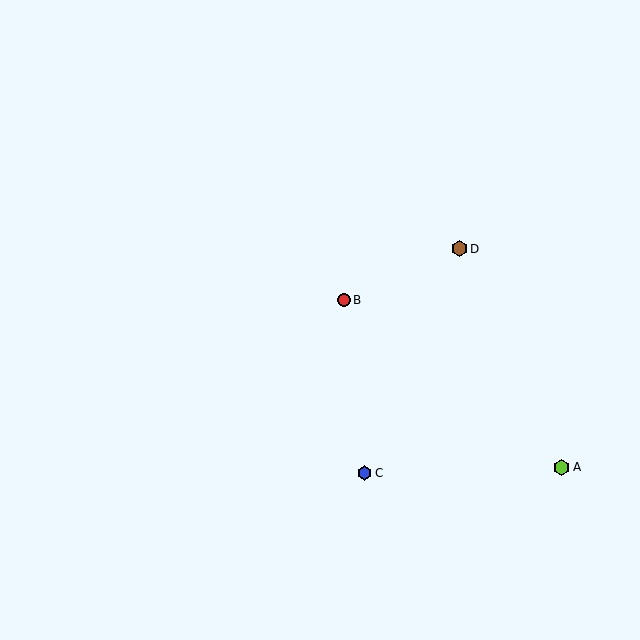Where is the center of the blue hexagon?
The center of the blue hexagon is at (364, 473).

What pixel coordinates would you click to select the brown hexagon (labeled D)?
Click at (460, 249) to select the brown hexagon D.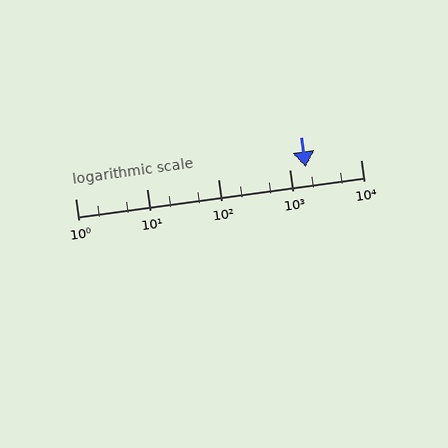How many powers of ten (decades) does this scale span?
The scale spans 4 decades, from 1 to 10000.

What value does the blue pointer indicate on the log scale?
The pointer indicates approximately 1700.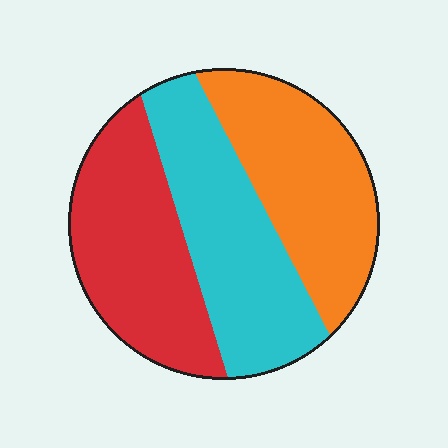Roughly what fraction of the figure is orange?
Orange takes up about one third (1/3) of the figure.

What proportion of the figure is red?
Red takes up between a quarter and a half of the figure.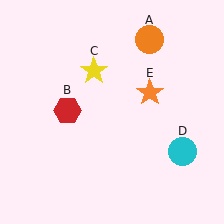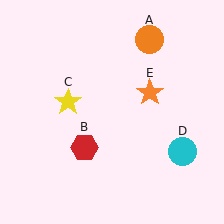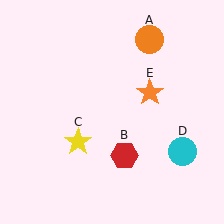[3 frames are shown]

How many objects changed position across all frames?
2 objects changed position: red hexagon (object B), yellow star (object C).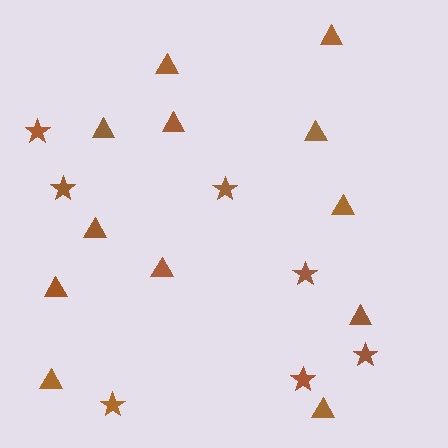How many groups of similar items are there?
There are 2 groups: one group of triangles (12) and one group of stars (7).